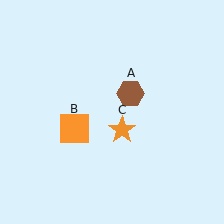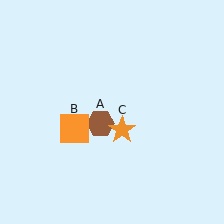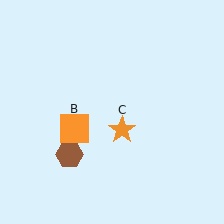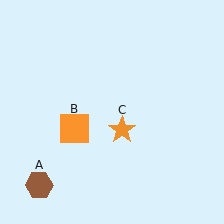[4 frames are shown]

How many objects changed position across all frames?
1 object changed position: brown hexagon (object A).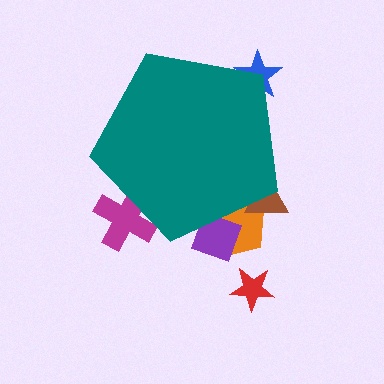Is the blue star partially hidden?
Yes, the blue star is partially hidden behind the teal pentagon.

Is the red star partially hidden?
No, the red star is fully visible.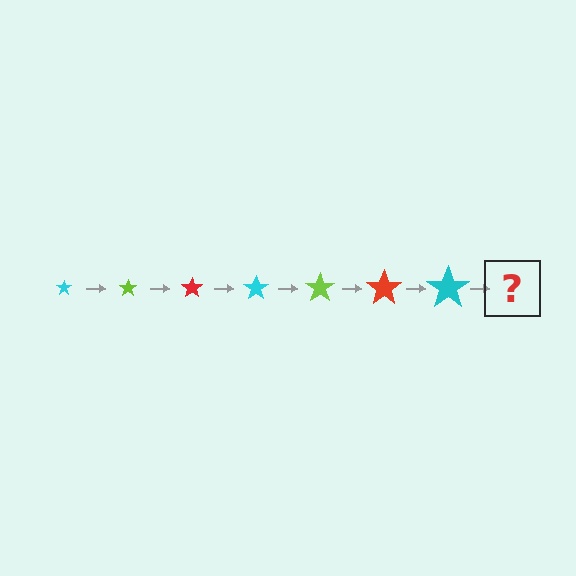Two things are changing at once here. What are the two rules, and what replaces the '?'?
The two rules are that the star grows larger each step and the color cycles through cyan, lime, and red. The '?' should be a lime star, larger than the previous one.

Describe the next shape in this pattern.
It should be a lime star, larger than the previous one.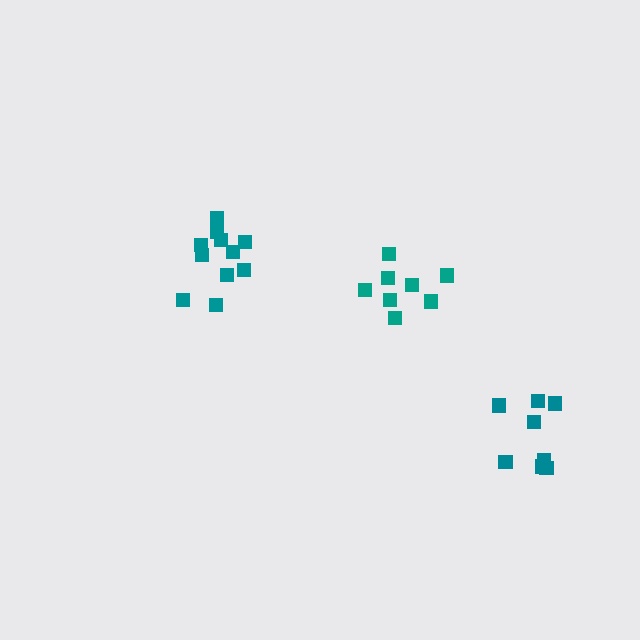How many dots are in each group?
Group 1: 8 dots, Group 2: 11 dots, Group 3: 8 dots (27 total).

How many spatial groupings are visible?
There are 3 spatial groupings.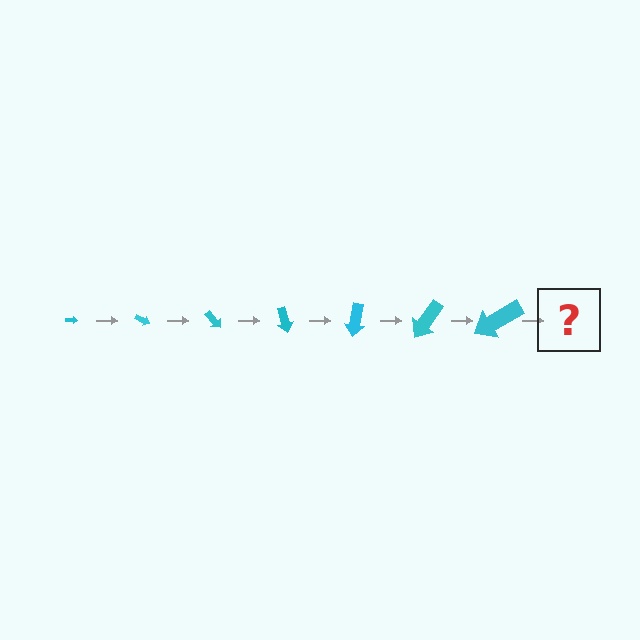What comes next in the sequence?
The next element should be an arrow, larger than the previous one and rotated 175 degrees from the start.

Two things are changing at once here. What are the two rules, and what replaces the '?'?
The two rules are that the arrow grows larger each step and it rotates 25 degrees each step. The '?' should be an arrow, larger than the previous one and rotated 175 degrees from the start.